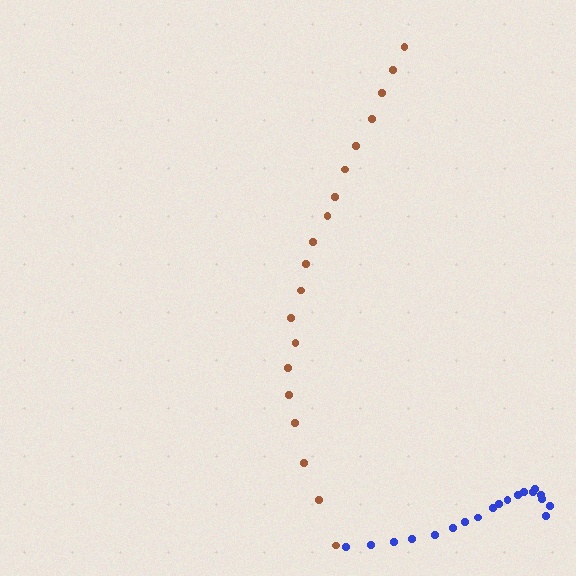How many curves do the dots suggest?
There are 2 distinct paths.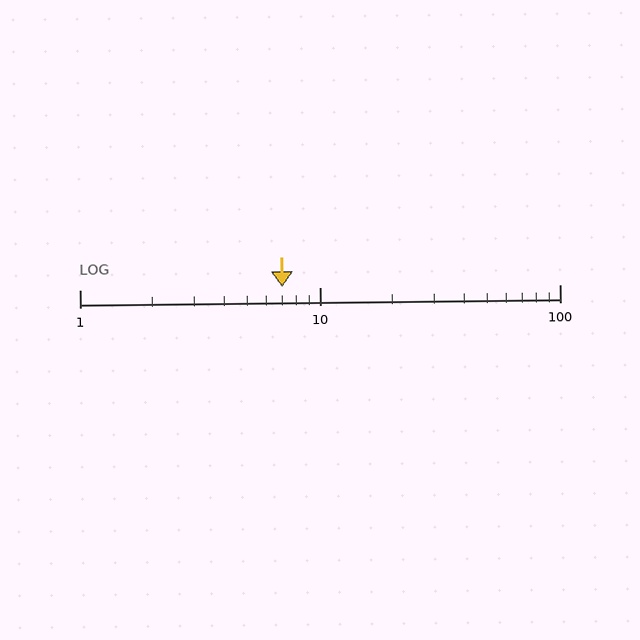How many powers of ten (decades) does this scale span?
The scale spans 2 decades, from 1 to 100.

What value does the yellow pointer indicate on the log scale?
The pointer indicates approximately 7.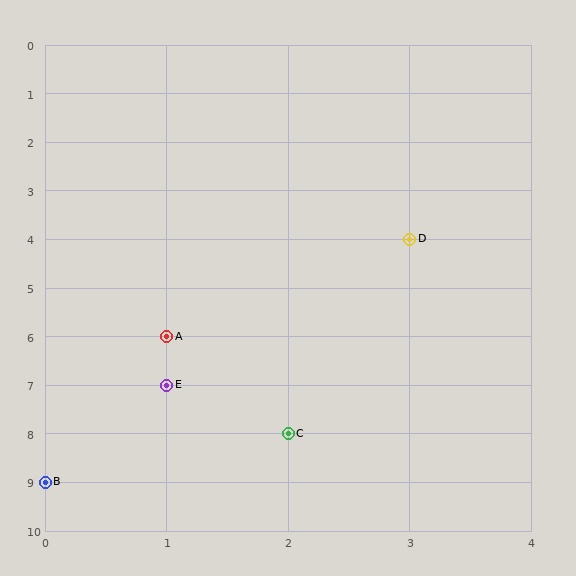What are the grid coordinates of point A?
Point A is at grid coordinates (1, 6).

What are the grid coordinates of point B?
Point B is at grid coordinates (0, 9).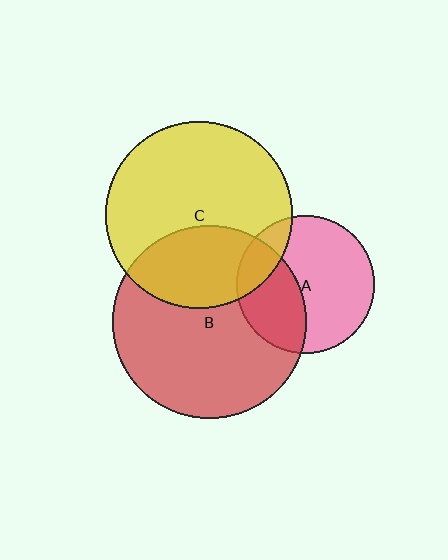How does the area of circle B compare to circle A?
Approximately 2.0 times.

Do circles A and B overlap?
Yes.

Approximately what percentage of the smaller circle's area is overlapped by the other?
Approximately 35%.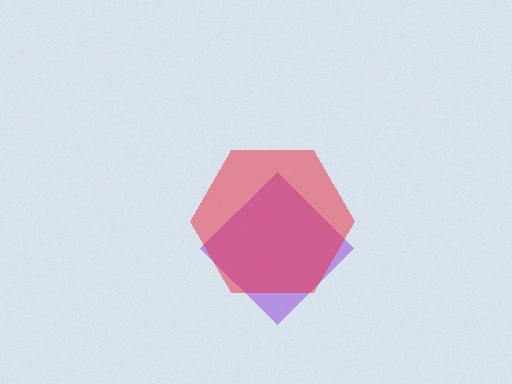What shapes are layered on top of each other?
The layered shapes are: a purple diamond, a red hexagon.